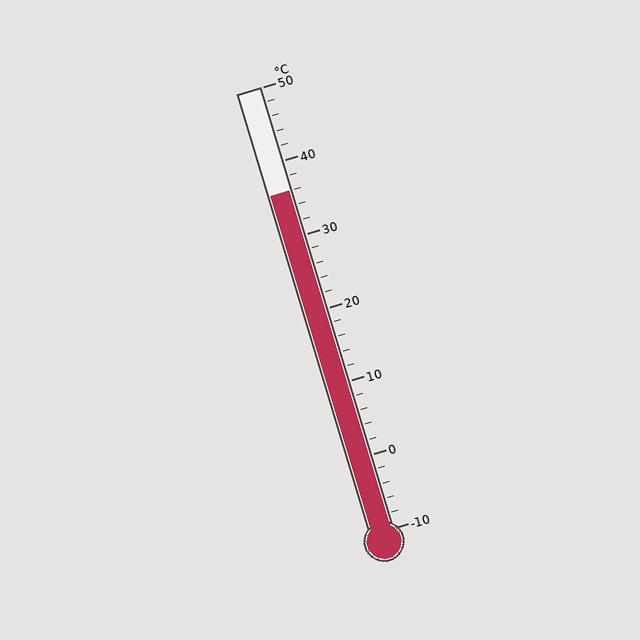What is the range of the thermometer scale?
The thermometer scale ranges from -10°C to 50°C.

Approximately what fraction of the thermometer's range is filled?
The thermometer is filled to approximately 75% of its range.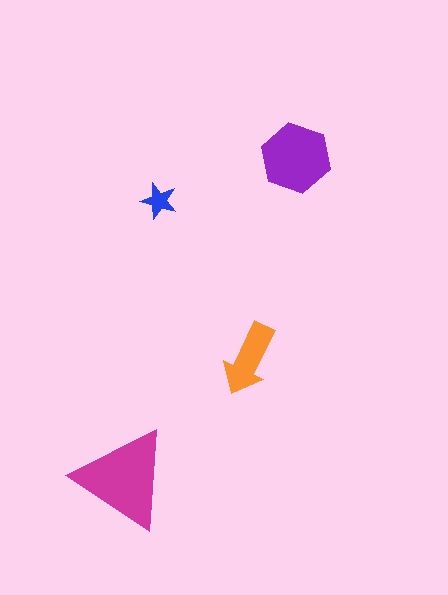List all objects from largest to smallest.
The magenta triangle, the purple hexagon, the orange arrow, the blue star.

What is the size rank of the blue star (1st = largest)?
4th.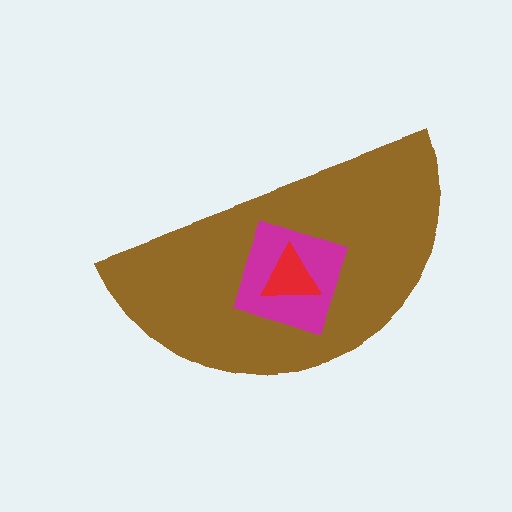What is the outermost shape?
The brown semicircle.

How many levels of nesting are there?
3.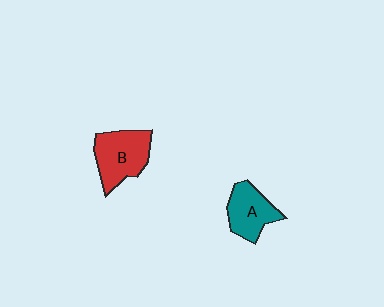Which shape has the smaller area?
Shape A (teal).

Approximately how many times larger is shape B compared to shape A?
Approximately 1.2 times.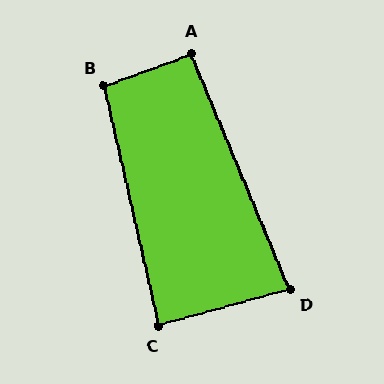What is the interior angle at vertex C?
Approximately 87 degrees (approximately right).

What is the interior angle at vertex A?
Approximately 93 degrees (approximately right).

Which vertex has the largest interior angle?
B, at approximately 97 degrees.